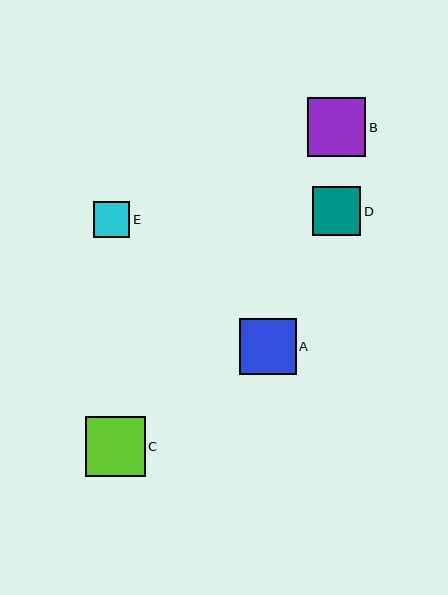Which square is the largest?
Square C is the largest with a size of approximately 60 pixels.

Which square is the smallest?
Square E is the smallest with a size of approximately 36 pixels.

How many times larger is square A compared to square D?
Square A is approximately 1.2 times the size of square D.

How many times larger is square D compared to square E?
Square D is approximately 1.3 times the size of square E.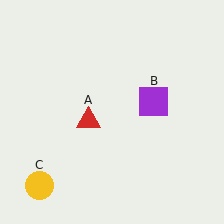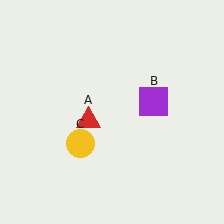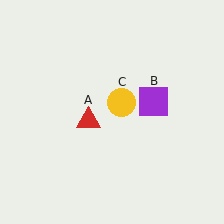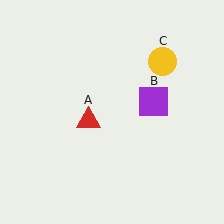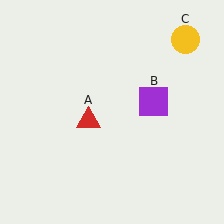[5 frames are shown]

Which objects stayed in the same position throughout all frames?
Red triangle (object A) and purple square (object B) remained stationary.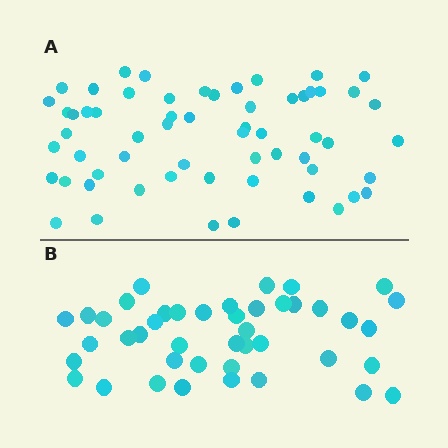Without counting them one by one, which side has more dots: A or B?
Region A (the top region) has more dots.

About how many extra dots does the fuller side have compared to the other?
Region A has approximately 15 more dots than region B.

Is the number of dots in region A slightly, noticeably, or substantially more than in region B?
Region A has noticeably more, but not dramatically so. The ratio is roughly 1.4 to 1.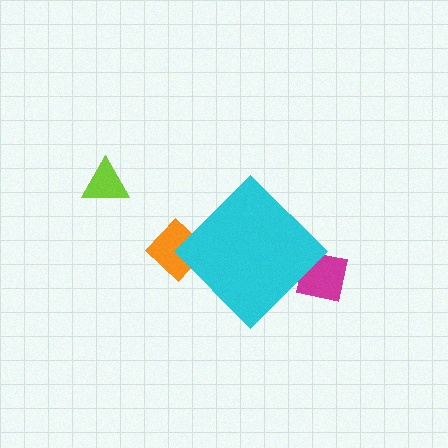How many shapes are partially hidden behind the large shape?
2 shapes are partially hidden.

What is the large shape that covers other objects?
A cyan diamond.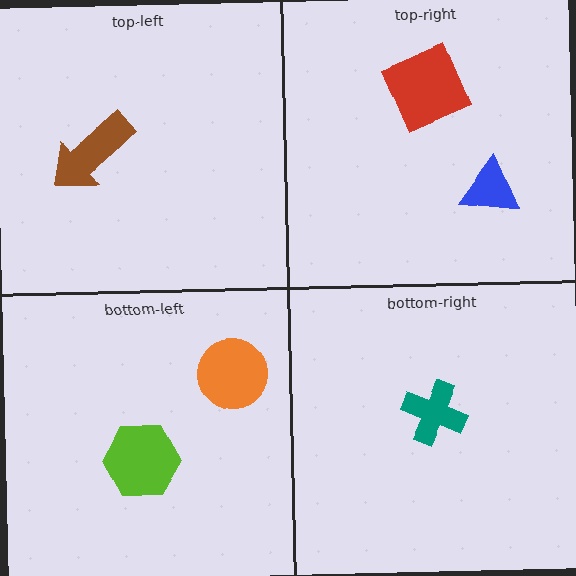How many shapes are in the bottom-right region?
1.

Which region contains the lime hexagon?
The bottom-left region.